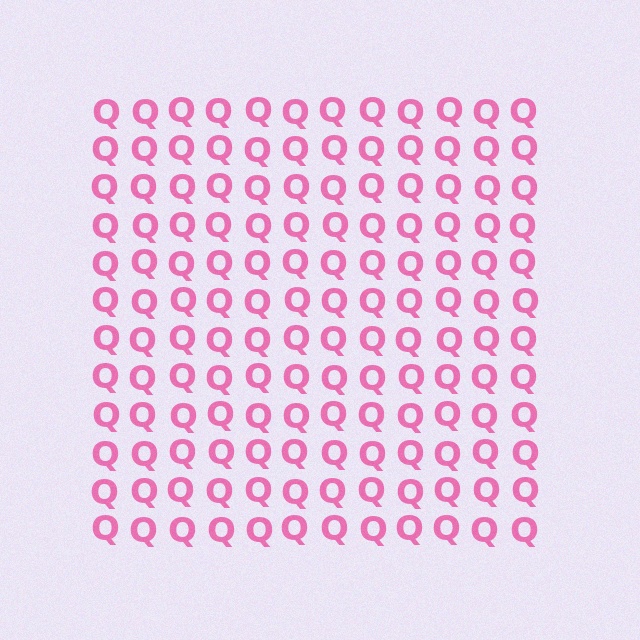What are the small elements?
The small elements are letter Q's.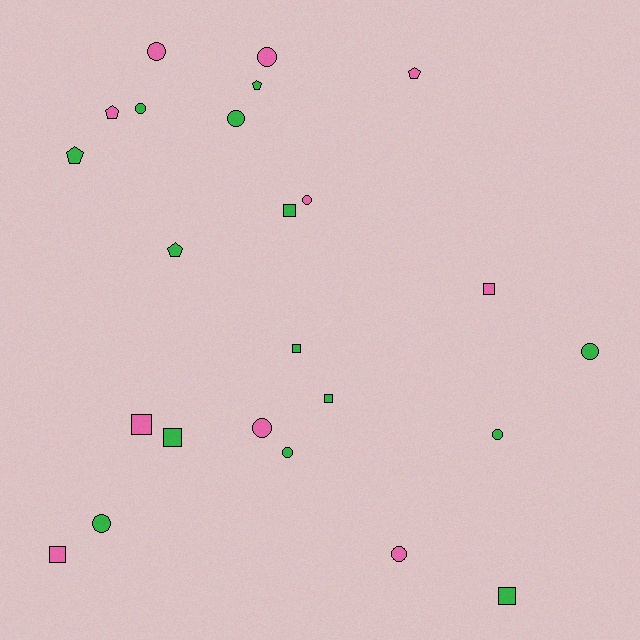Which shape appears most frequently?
Circle, with 11 objects.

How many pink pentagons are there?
There are 2 pink pentagons.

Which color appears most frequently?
Green, with 14 objects.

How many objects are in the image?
There are 24 objects.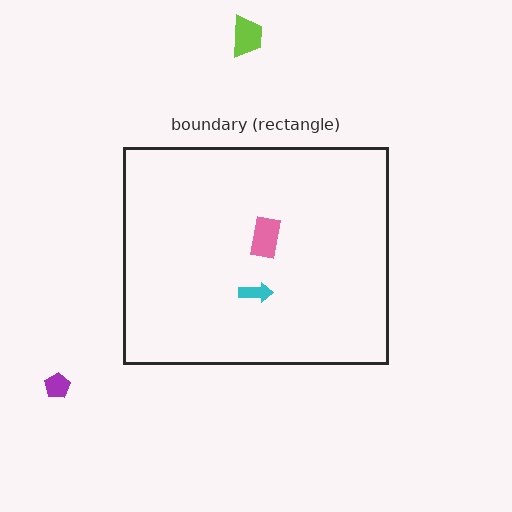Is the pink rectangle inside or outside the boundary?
Inside.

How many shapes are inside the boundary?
2 inside, 2 outside.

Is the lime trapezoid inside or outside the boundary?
Outside.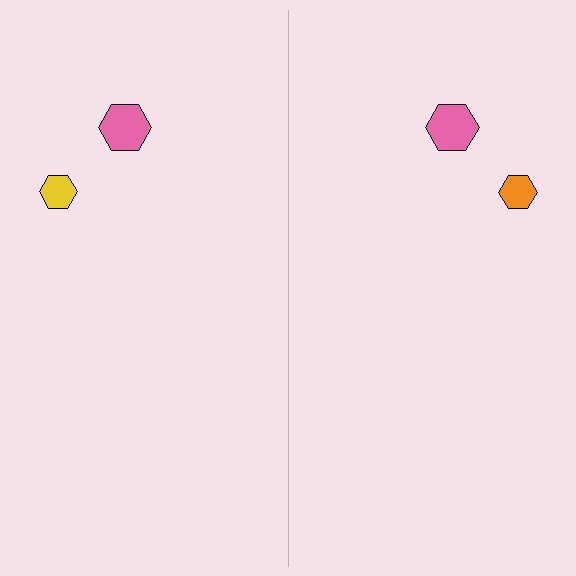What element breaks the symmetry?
The orange hexagon on the right side breaks the symmetry — its mirror counterpart is yellow.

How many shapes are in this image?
There are 4 shapes in this image.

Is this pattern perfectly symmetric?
No, the pattern is not perfectly symmetric. The orange hexagon on the right side breaks the symmetry — its mirror counterpart is yellow.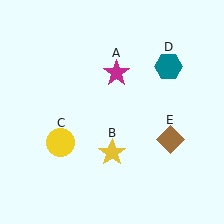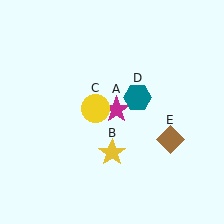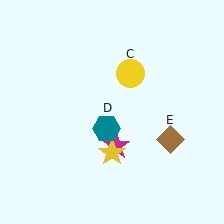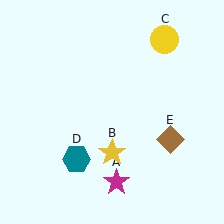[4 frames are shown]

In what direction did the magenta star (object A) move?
The magenta star (object A) moved down.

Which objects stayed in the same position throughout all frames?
Yellow star (object B) and brown diamond (object E) remained stationary.